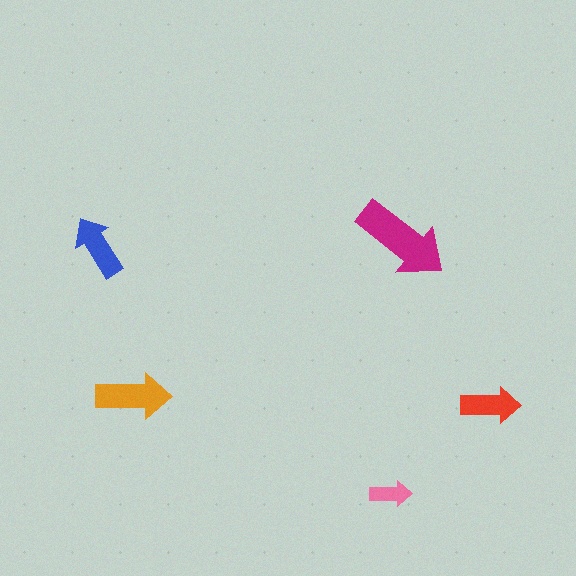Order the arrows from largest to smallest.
the magenta one, the orange one, the blue one, the red one, the pink one.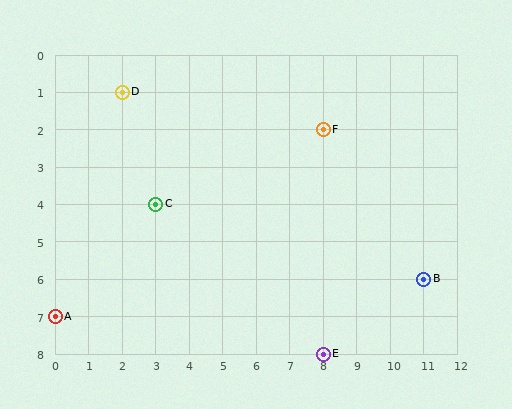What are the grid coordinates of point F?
Point F is at grid coordinates (8, 2).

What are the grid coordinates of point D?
Point D is at grid coordinates (2, 1).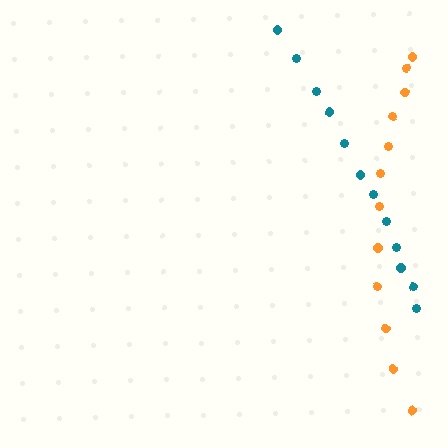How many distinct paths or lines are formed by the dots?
There are 2 distinct paths.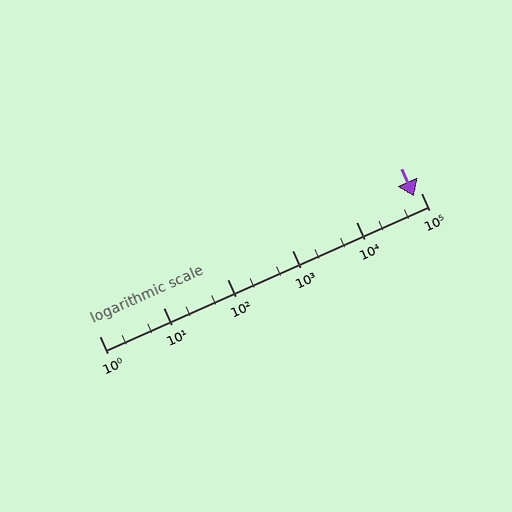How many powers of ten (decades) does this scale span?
The scale spans 5 decades, from 1 to 100000.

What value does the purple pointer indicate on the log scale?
The pointer indicates approximately 79000.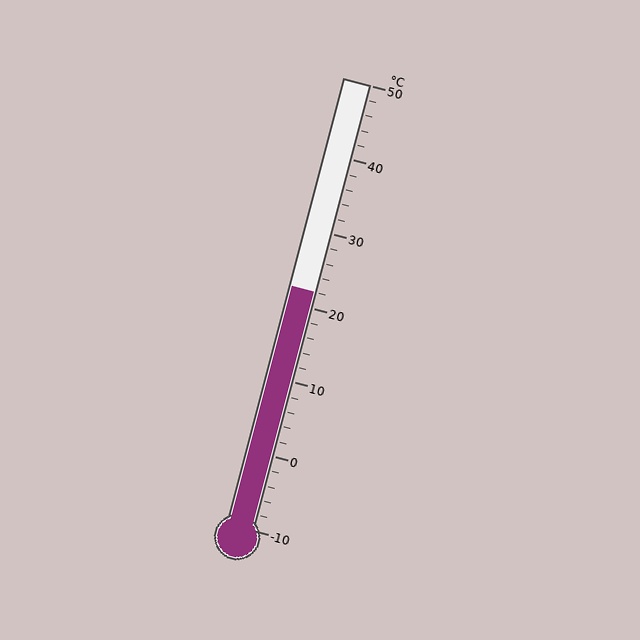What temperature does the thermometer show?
The thermometer shows approximately 22°C.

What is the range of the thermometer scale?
The thermometer scale ranges from -10°C to 50°C.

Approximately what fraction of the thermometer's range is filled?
The thermometer is filled to approximately 55% of its range.